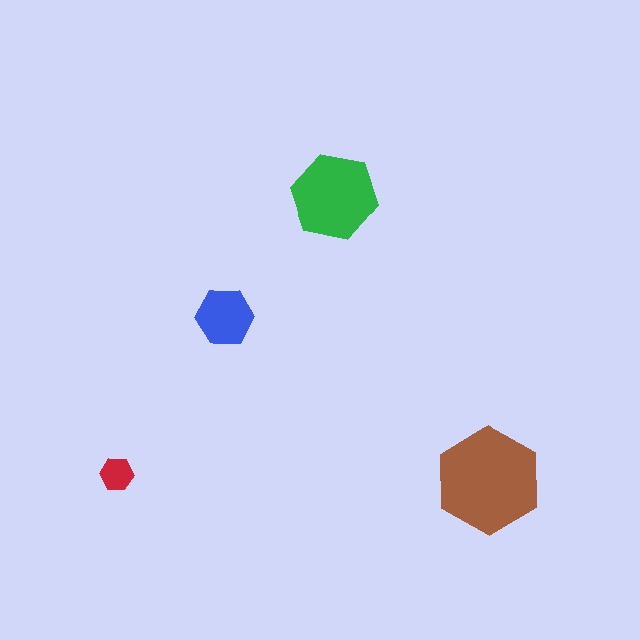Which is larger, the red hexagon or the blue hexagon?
The blue one.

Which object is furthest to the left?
The red hexagon is leftmost.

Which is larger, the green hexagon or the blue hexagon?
The green one.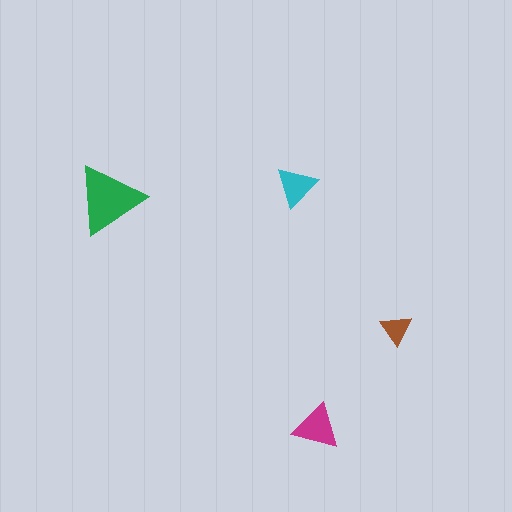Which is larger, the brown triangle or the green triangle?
The green one.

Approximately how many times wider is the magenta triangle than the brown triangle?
About 1.5 times wider.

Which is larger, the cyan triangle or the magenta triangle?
The magenta one.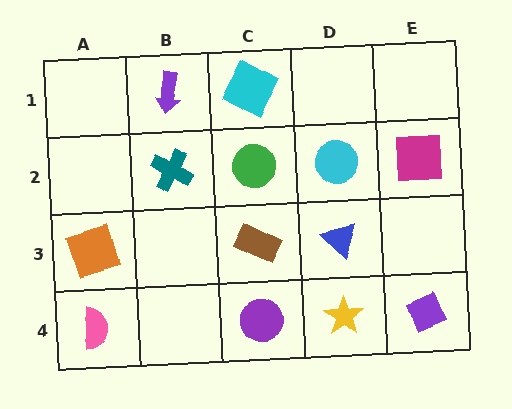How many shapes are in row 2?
4 shapes.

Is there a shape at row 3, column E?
No, that cell is empty.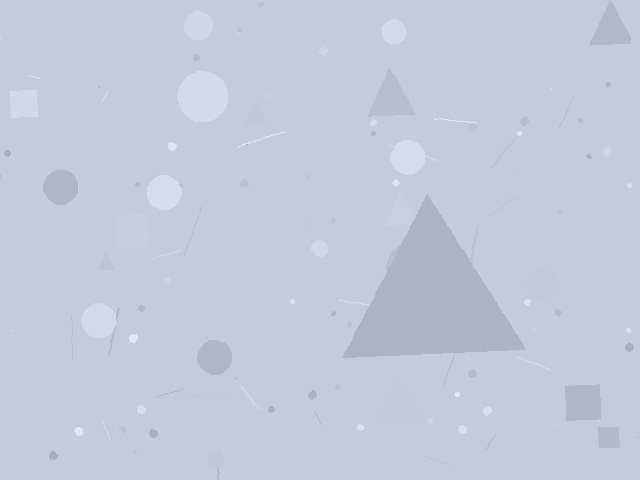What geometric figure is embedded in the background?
A triangle is embedded in the background.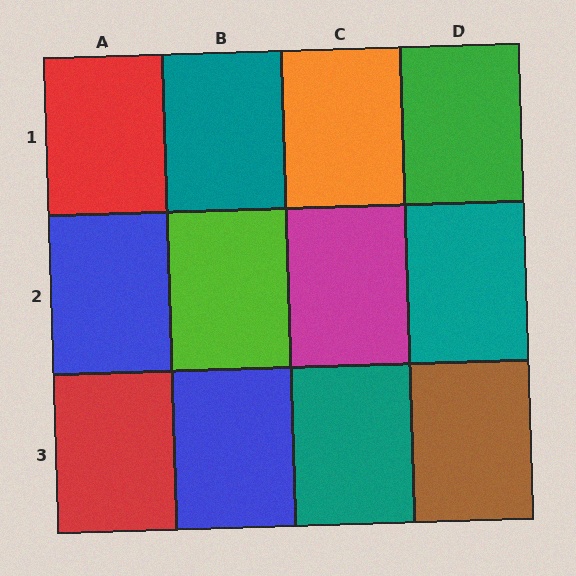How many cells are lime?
1 cell is lime.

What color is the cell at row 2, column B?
Lime.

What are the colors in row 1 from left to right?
Red, teal, orange, green.